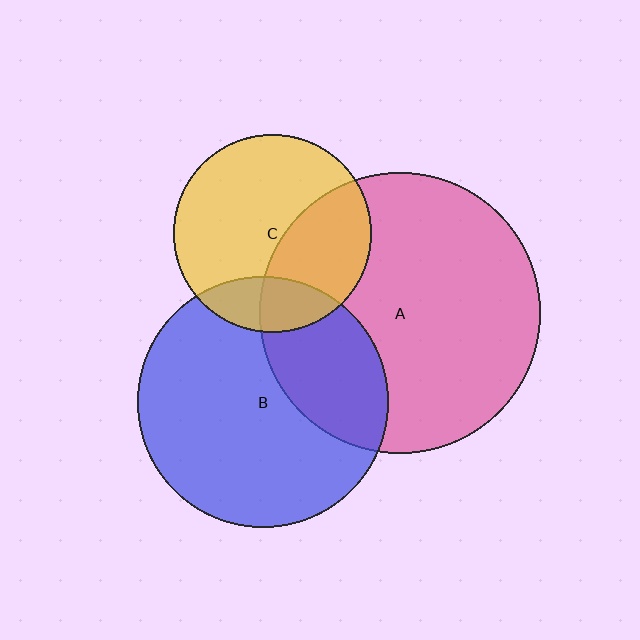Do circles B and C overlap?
Yes.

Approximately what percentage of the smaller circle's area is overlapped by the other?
Approximately 20%.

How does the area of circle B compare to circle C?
Approximately 1.6 times.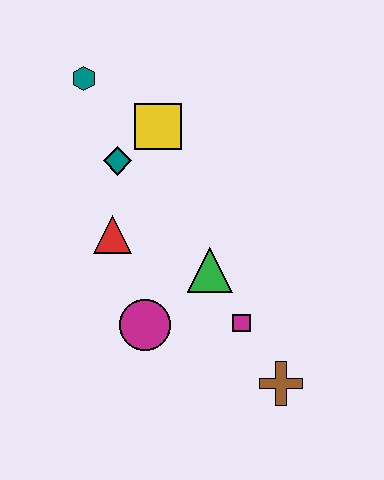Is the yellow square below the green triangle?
No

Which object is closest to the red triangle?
The teal diamond is closest to the red triangle.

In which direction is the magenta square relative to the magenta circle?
The magenta square is to the right of the magenta circle.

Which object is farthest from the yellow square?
The brown cross is farthest from the yellow square.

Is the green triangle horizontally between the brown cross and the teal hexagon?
Yes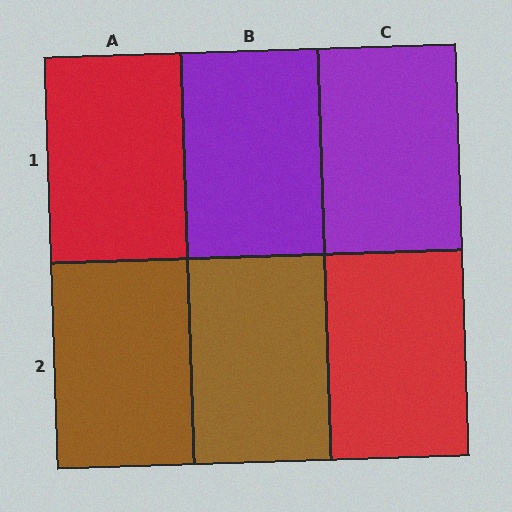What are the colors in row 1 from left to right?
Red, purple, purple.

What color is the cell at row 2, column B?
Brown.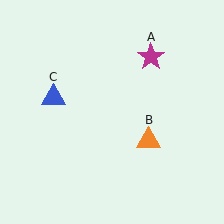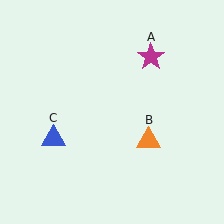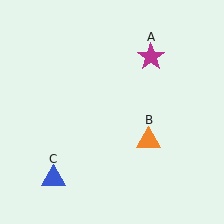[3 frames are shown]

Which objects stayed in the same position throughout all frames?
Magenta star (object A) and orange triangle (object B) remained stationary.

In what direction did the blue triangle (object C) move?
The blue triangle (object C) moved down.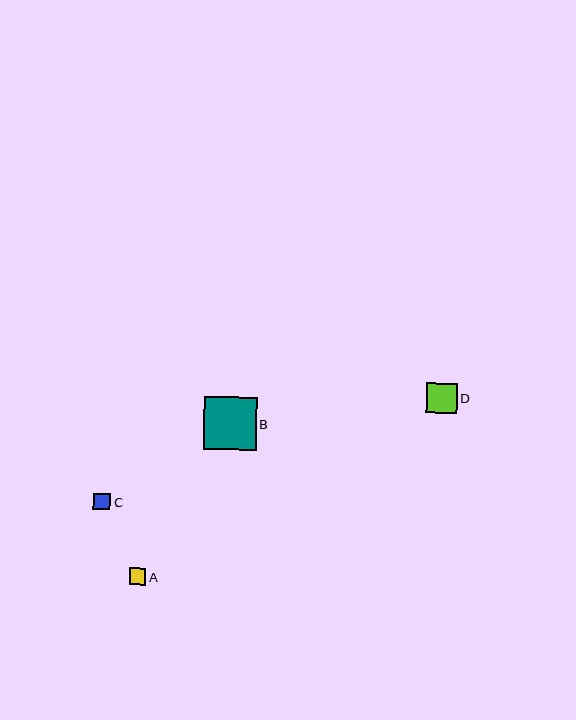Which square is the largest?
Square B is the largest with a size of approximately 53 pixels.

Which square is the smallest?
Square A is the smallest with a size of approximately 16 pixels.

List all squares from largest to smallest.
From largest to smallest: B, D, C, A.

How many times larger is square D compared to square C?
Square D is approximately 1.8 times the size of square C.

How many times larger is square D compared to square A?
Square D is approximately 1.9 times the size of square A.